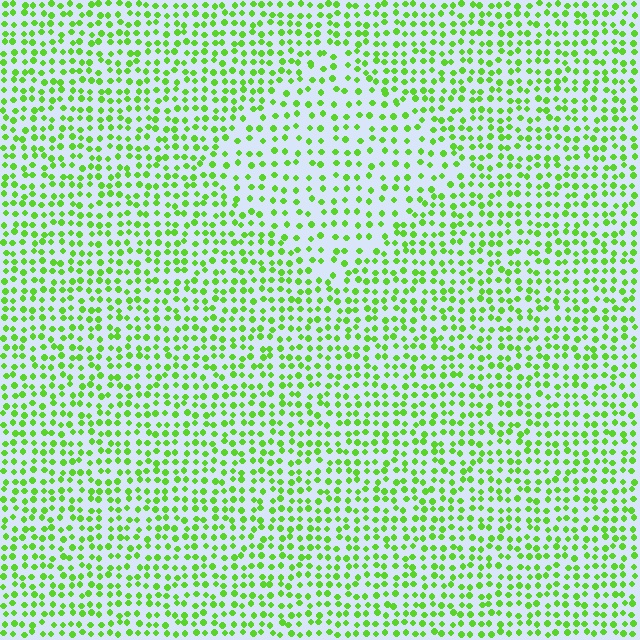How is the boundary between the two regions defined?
The boundary is defined by a change in element density (approximately 1.6x ratio). All elements are the same color, size, and shape.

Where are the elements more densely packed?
The elements are more densely packed outside the diamond boundary.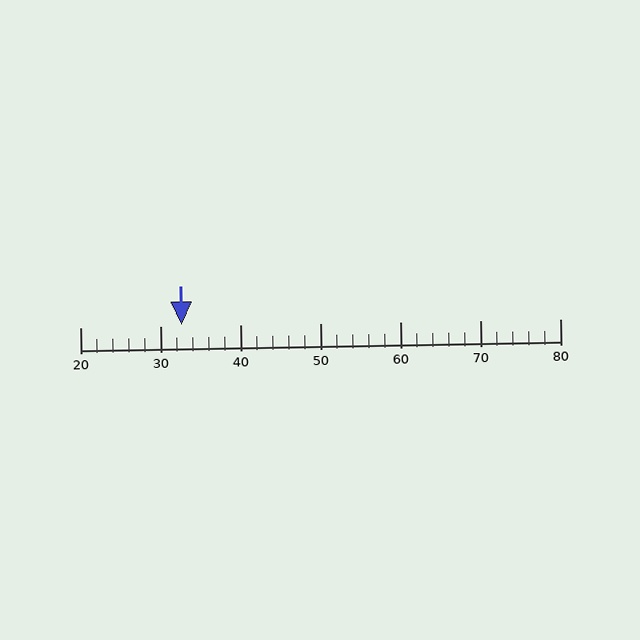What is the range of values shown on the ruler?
The ruler shows values from 20 to 80.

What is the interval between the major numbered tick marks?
The major tick marks are spaced 10 units apart.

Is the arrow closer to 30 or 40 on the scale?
The arrow is closer to 30.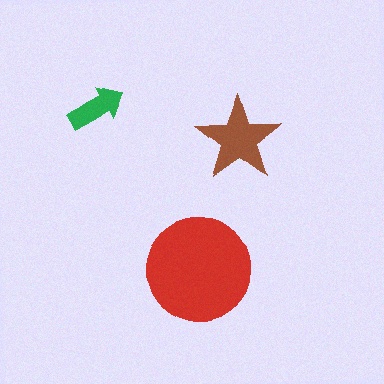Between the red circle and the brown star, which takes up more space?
The red circle.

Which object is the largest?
The red circle.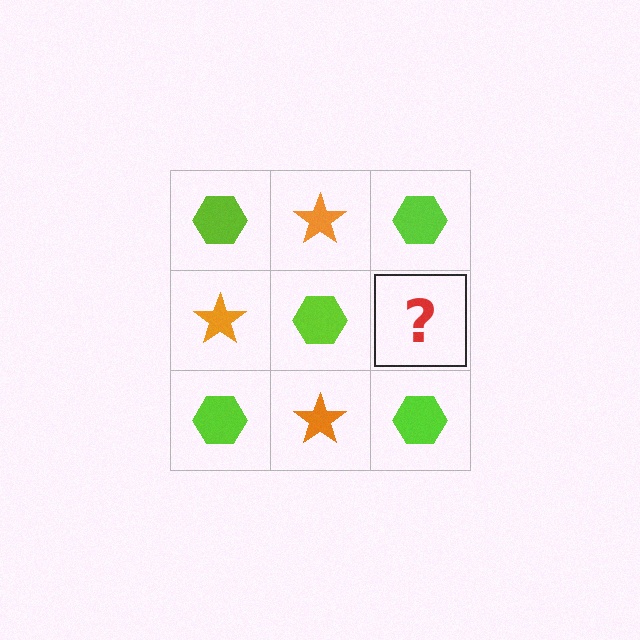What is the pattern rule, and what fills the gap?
The rule is that it alternates lime hexagon and orange star in a checkerboard pattern. The gap should be filled with an orange star.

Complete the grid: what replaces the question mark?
The question mark should be replaced with an orange star.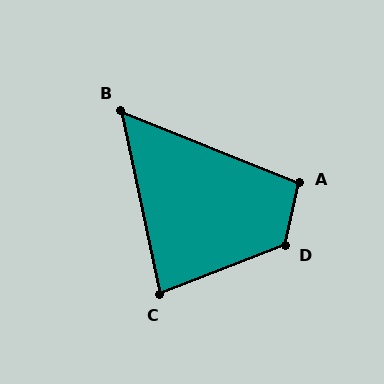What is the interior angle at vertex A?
Approximately 99 degrees (obtuse).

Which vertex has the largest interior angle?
D, at approximately 124 degrees.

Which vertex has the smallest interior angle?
B, at approximately 56 degrees.